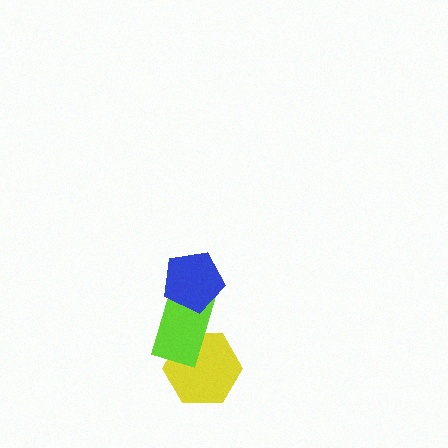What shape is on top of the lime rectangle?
The blue pentagon is on top of the lime rectangle.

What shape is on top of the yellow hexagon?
The lime rectangle is on top of the yellow hexagon.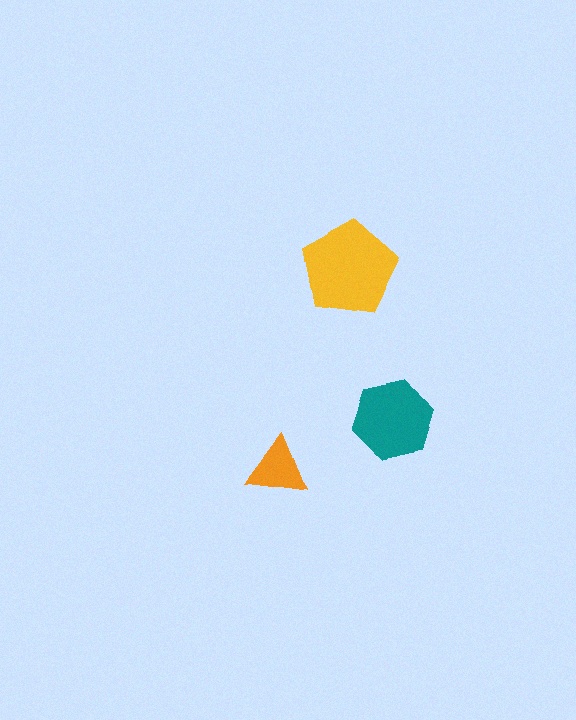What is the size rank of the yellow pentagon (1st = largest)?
1st.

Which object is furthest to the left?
The orange triangle is leftmost.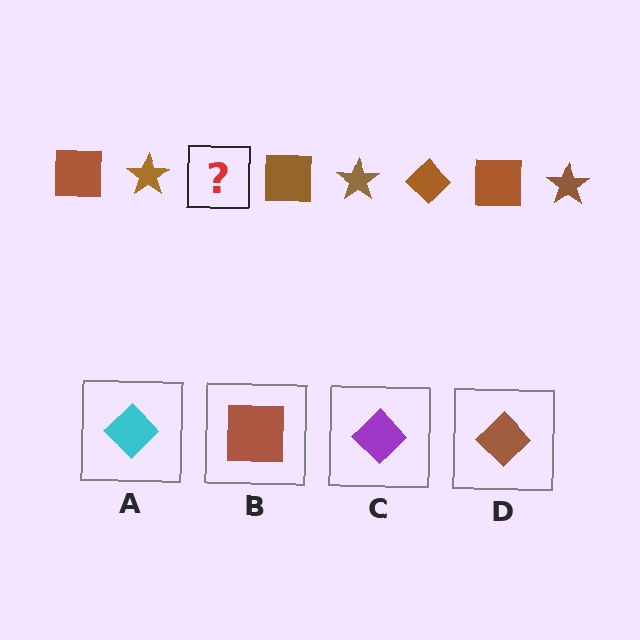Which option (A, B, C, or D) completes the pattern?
D.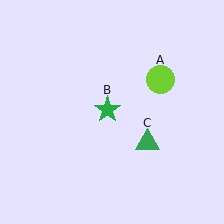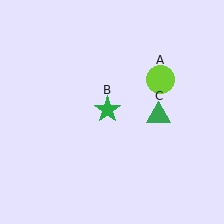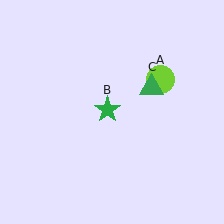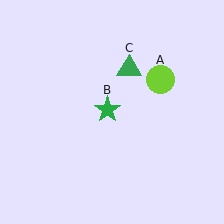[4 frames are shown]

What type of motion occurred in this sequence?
The green triangle (object C) rotated counterclockwise around the center of the scene.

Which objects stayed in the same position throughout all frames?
Lime circle (object A) and green star (object B) remained stationary.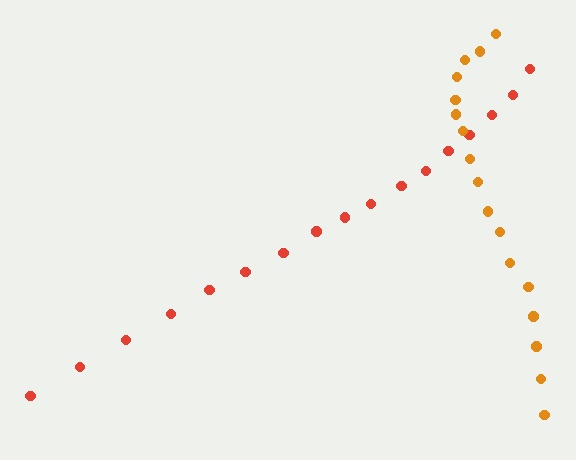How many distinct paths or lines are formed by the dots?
There are 2 distinct paths.